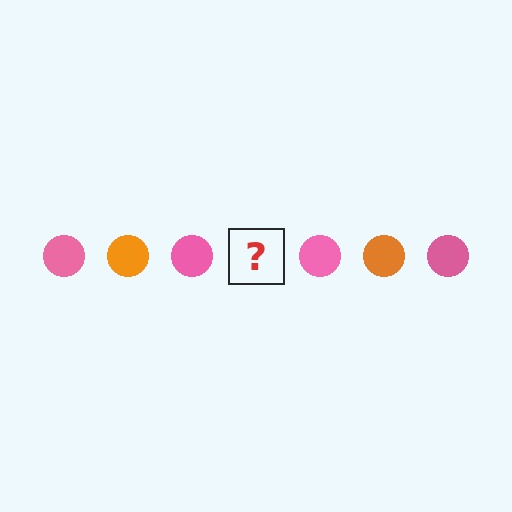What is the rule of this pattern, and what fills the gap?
The rule is that the pattern cycles through pink, orange circles. The gap should be filled with an orange circle.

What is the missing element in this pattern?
The missing element is an orange circle.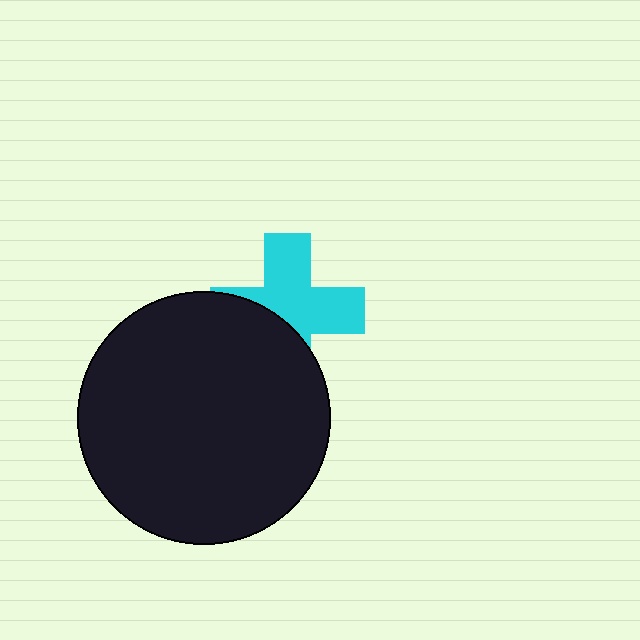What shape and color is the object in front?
The object in front is a black circle.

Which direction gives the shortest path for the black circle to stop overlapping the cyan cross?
Moving down gives the shortest separation.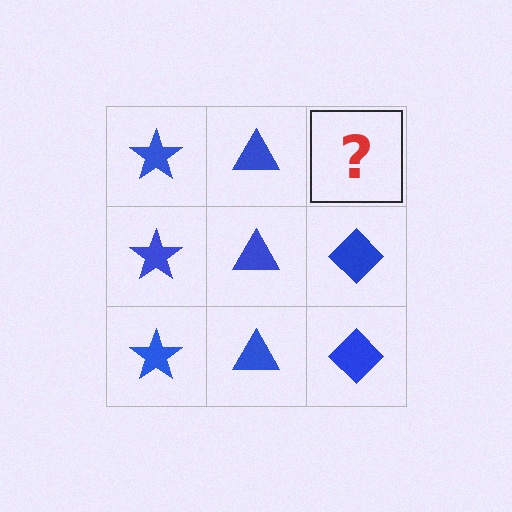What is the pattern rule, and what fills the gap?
The rule is that each column has a consistent shape. The gap should be filled with a blue diamond.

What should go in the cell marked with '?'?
The missing cell should contain a blue diamond.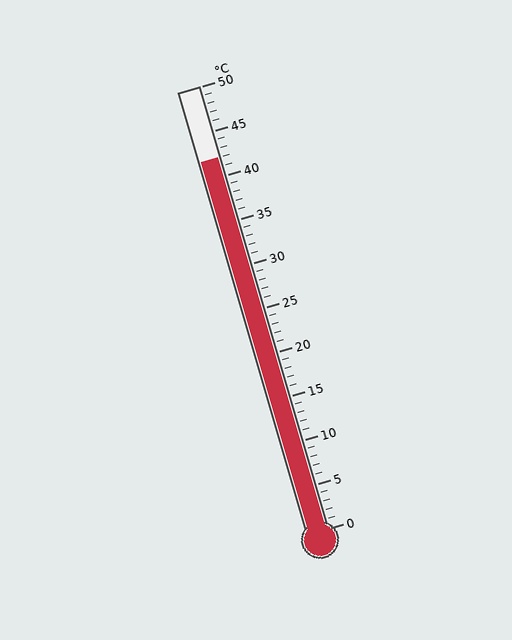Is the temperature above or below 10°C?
The temperature is above 10°C.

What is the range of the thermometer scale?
The thermometer scale ranges from 0°C to 50°C.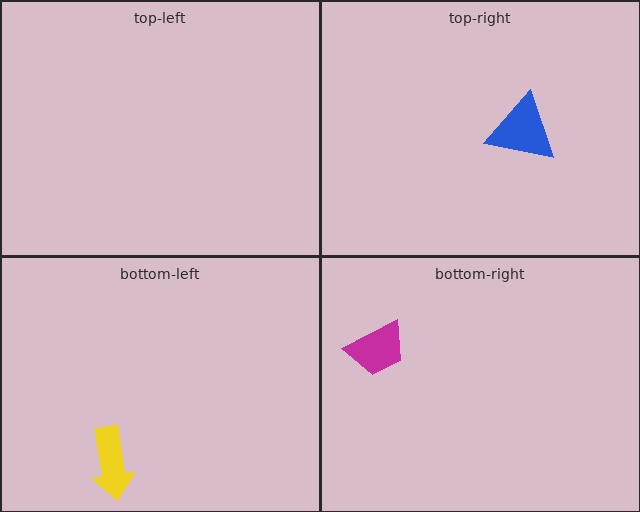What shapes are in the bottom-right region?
The magenta trapezoid.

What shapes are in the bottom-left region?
The yellow arrow.